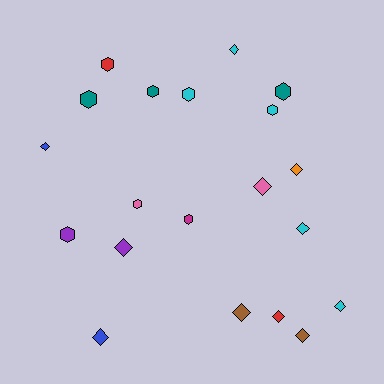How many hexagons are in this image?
There are 9 hexagons.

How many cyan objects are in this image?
There are 5 cyan objects.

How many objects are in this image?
There are 20 objects.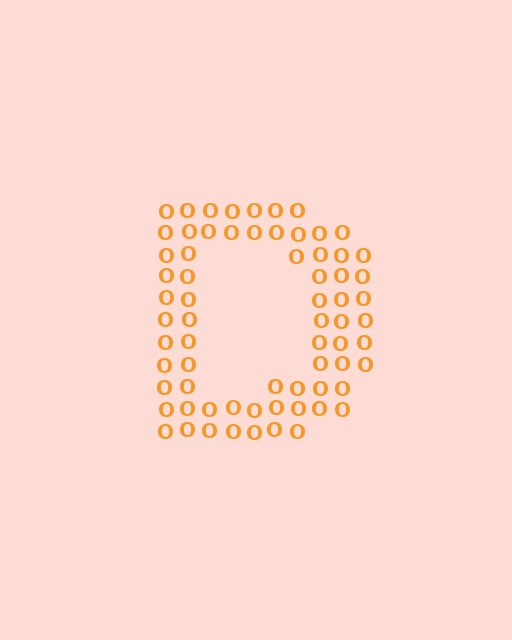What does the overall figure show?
The overall figure shows the letter D.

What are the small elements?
The small elements are letter O's.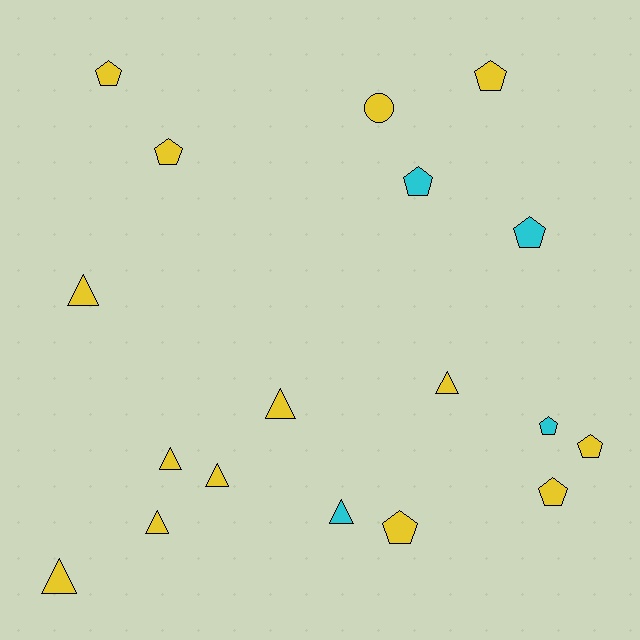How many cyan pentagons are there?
There are 3 cyan pentagons.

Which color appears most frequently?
Yellow, with 14 objects.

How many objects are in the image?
There are 18 objects.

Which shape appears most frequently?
Pentagon, with 9 objects.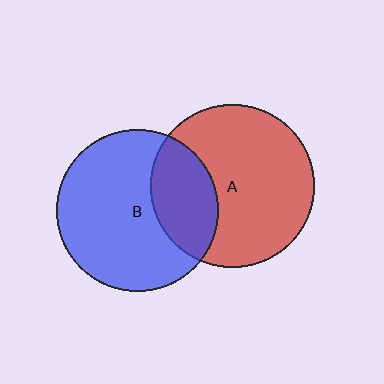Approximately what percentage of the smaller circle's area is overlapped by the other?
Approximately 30%.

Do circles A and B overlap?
Yes.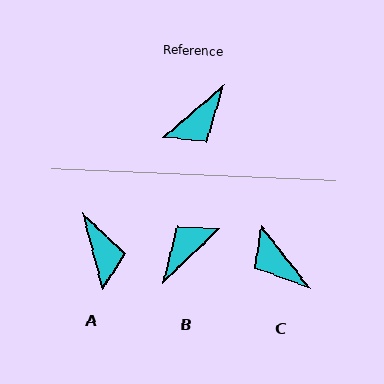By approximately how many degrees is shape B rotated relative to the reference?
Approximately 177 degrees clockwise.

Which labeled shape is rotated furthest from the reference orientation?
B, about 177 degrees away.